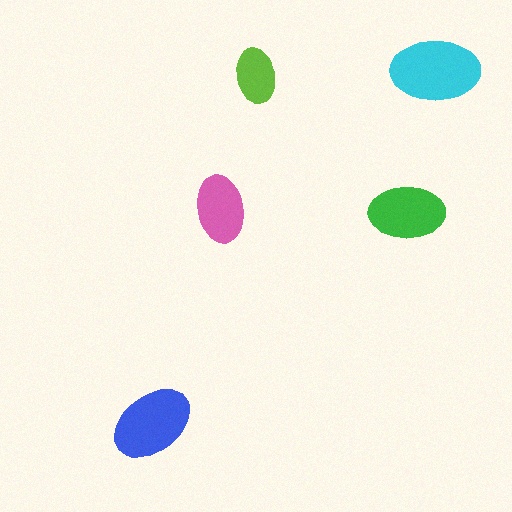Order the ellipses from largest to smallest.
the cyan one, the blue one, the green one, the pink one, the lime one.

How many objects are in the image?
There are 5 objects in the image.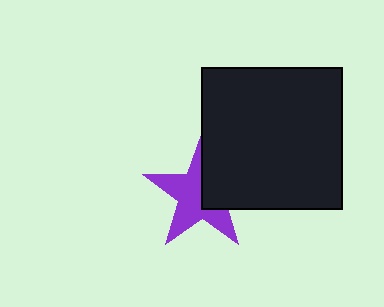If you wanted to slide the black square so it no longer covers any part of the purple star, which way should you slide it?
Slide it right — that is the most direct way to separate the two shapes.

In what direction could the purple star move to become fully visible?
The purple star could move left. That would shift it out from behind the black square entirely.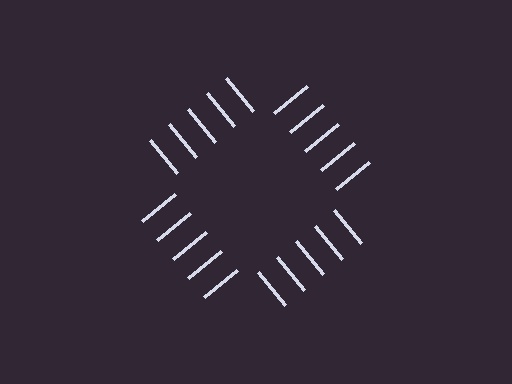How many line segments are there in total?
20 — 5 along each of the 4 edges.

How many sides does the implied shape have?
4 sides — the line-ends trace a square.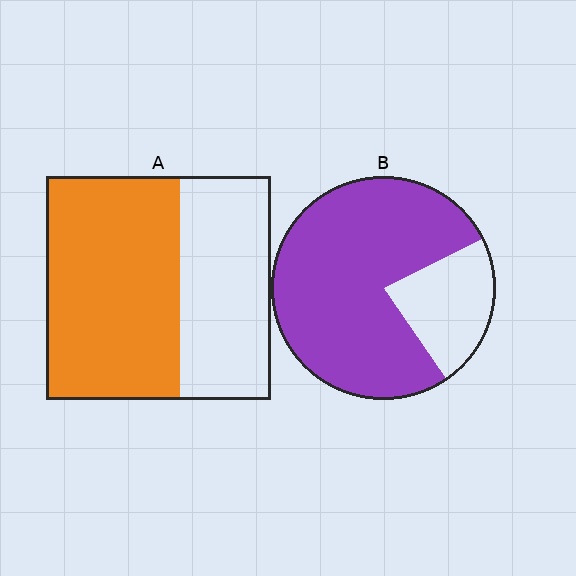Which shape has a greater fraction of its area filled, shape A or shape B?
Shape B.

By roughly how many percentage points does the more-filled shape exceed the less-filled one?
By roughly 20 percentage points (B over A).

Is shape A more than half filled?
Yes.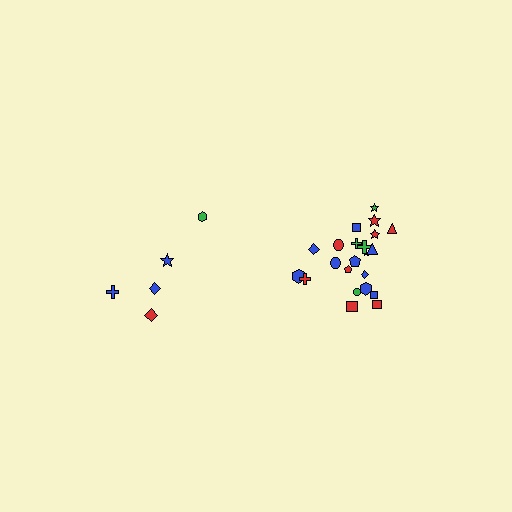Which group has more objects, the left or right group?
The right group.